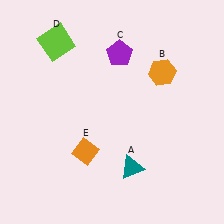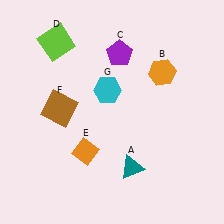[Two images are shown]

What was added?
A brown square (F), a cyan hexagon (G) were added in Image 2.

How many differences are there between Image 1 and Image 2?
There are 2 differences between the two images.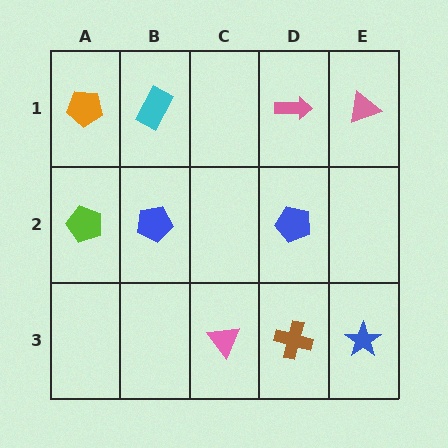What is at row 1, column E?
A pink triangle.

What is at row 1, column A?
An orange pentagon.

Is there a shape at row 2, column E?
No, that cell is empty.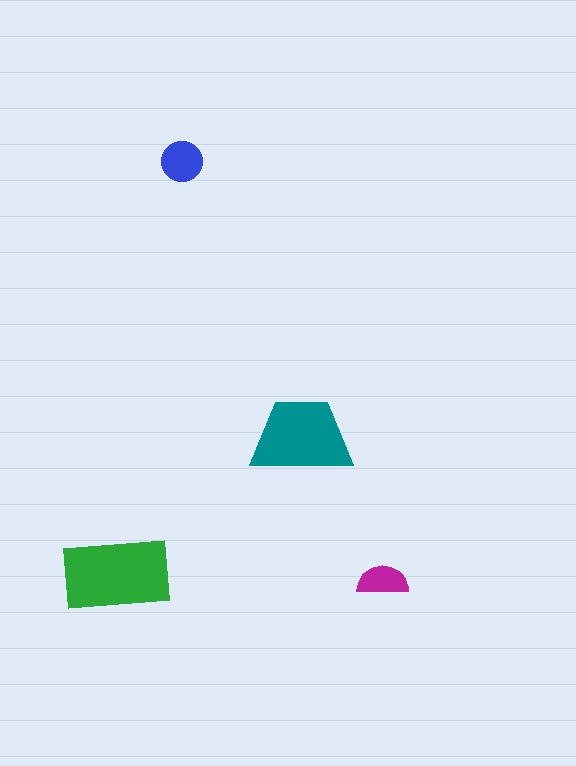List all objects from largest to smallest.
The green rectangle, the teal trapezoid, the blue circle, the magenta semicircle.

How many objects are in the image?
There are 4 objects in the image.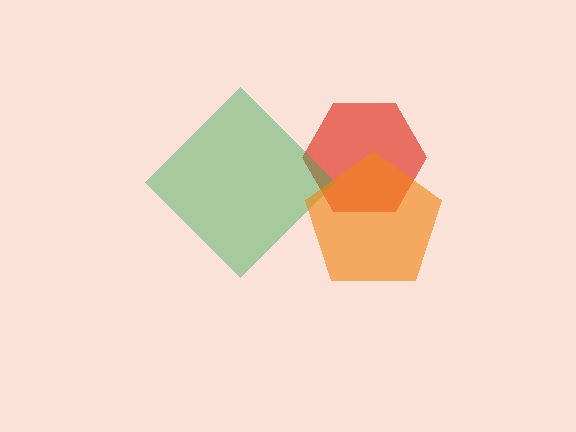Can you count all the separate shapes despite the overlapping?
Yes, there are 3 separate shapes.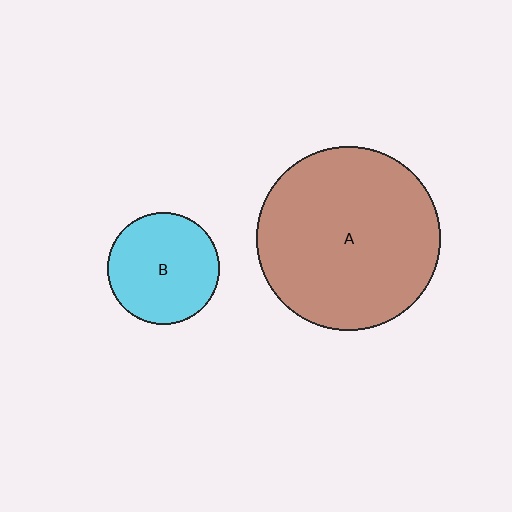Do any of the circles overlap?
No, none of the circles overlap.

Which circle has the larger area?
Circle A (brown).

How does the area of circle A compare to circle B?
Approximately 2.7 times.